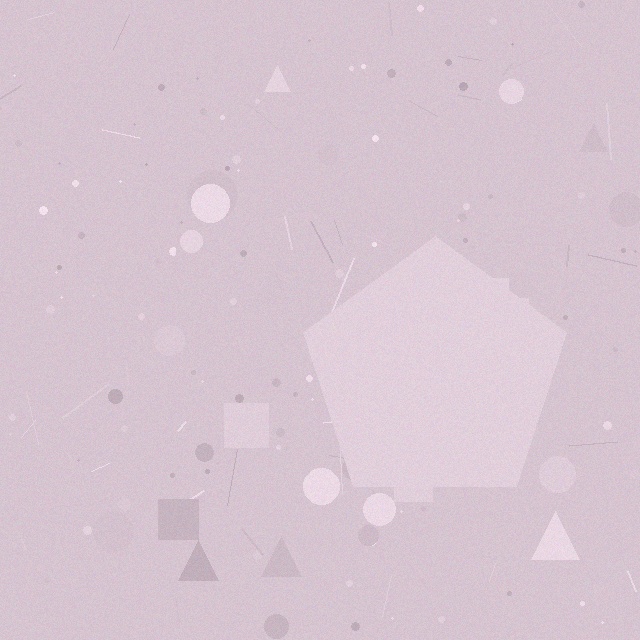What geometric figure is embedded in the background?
A pentagon is embedded in the background.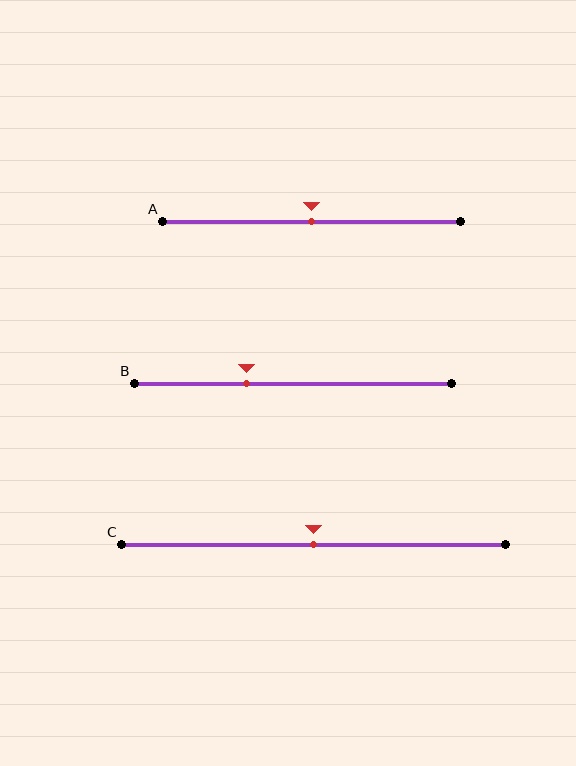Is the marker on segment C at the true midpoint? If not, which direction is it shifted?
Yes, the marker on segment C is at the true midpoint.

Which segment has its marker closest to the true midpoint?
Segment A has its marker closest to the true midpoint.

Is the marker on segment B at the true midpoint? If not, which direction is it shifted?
No, the marker on segment B is shifted to the left by about 15% of the segment length.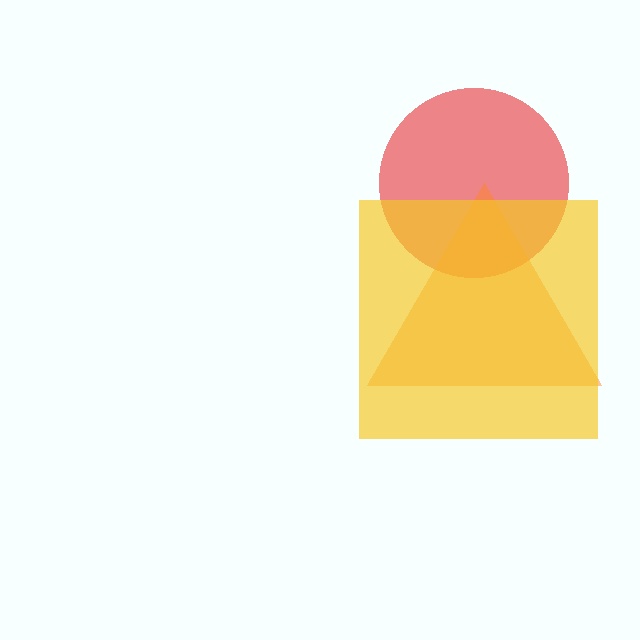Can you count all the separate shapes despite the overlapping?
Yes, there are 3 separate shapes.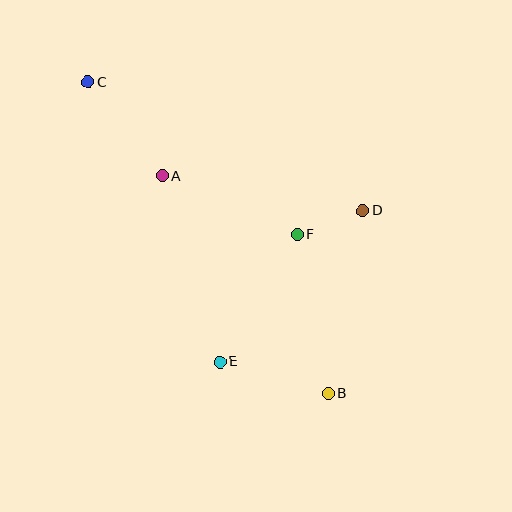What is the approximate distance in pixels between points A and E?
The distance between A and E is approximately 194 pixels.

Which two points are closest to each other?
Points D and F are closest to each other.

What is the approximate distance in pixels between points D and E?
The distance between D and E is approximately 209 pixels.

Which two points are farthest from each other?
Points B and C are farthest from each other.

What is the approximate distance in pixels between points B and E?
The distance between B and E is approximately 113 pixels.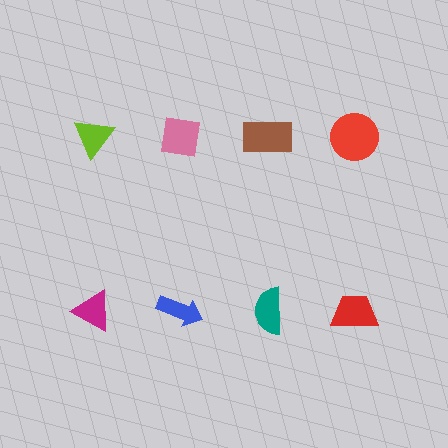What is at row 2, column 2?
A blue arrow.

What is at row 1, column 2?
A pink square.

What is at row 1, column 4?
A red circle.